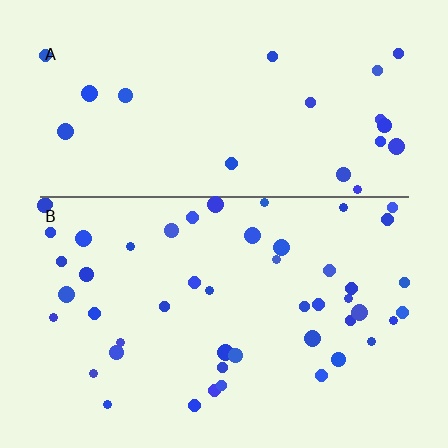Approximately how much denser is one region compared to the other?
Approximately 2.3× — region B over region A.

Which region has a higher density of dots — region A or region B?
B (the bottom).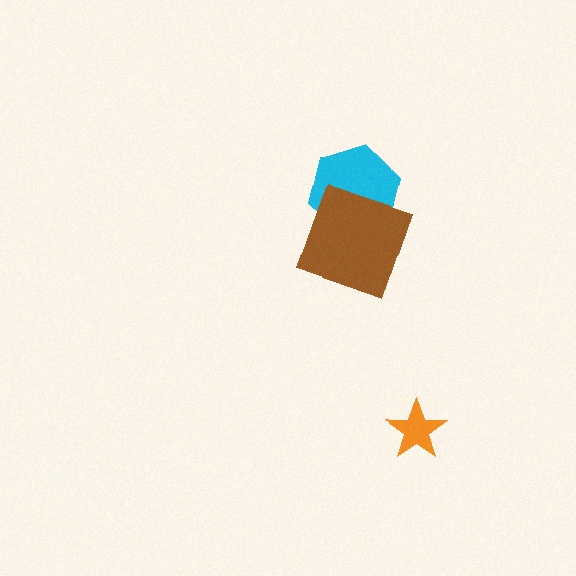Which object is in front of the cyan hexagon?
The brown square is in front of the cyan hexagon.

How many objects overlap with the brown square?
1 object overlaps with the brown square.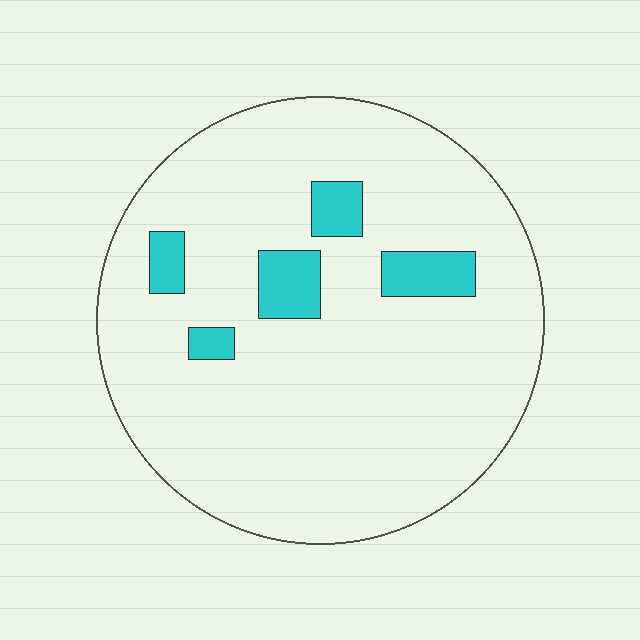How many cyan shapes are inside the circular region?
5.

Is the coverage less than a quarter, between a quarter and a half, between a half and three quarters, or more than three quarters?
Less than a quarter.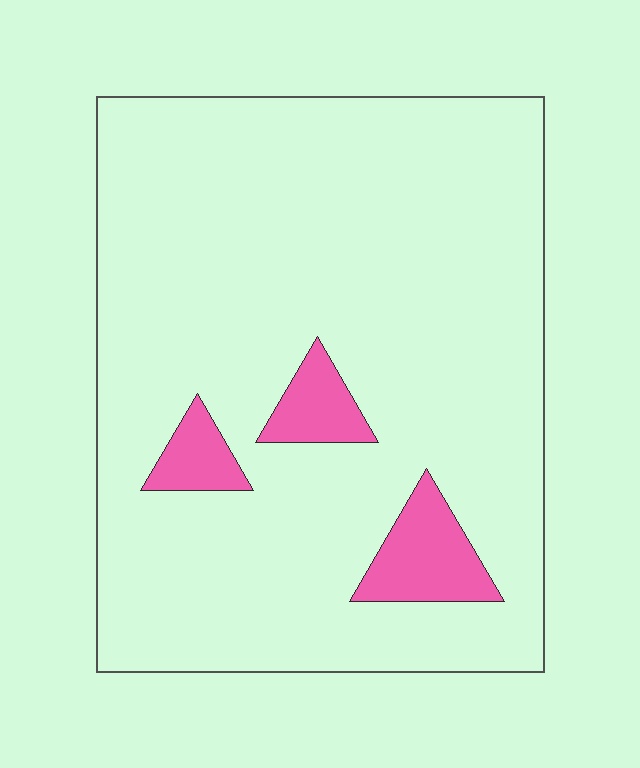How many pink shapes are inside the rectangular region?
3.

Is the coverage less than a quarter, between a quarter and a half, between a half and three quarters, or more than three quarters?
Less than a quarter.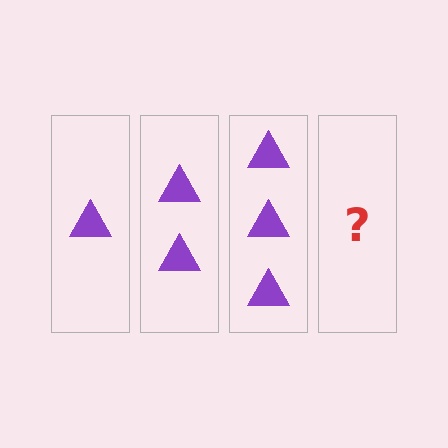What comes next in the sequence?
The next element should be 4 triangles.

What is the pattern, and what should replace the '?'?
The pattern is that each step adds one more triangle. The '?' should be 4 triangles.